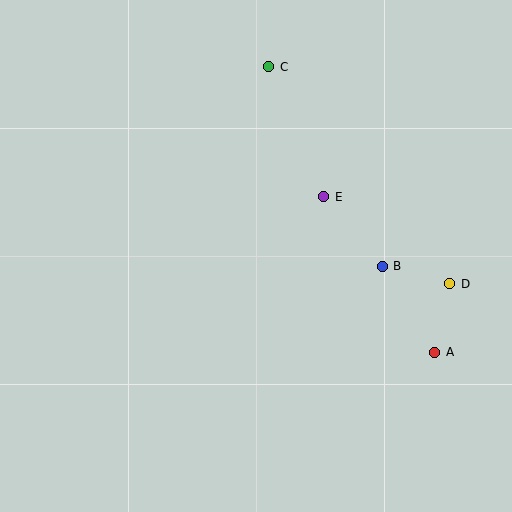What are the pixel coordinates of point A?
Point A is at (435, 352).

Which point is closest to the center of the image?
Point E at (324, 197) is closest to the center.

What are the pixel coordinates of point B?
Point B is at (382, 266).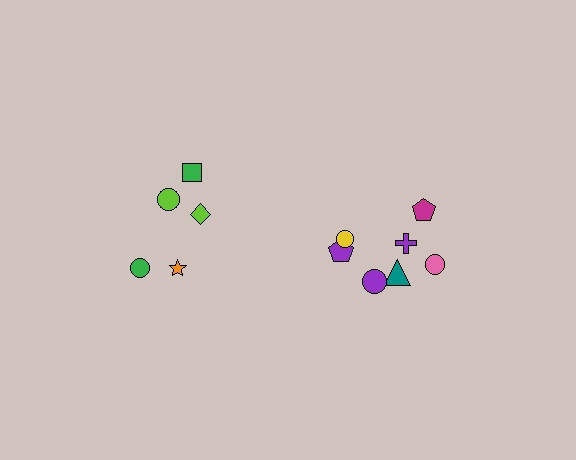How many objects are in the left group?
There are 5 objects.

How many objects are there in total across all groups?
There are 12 objects.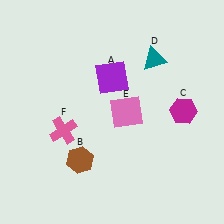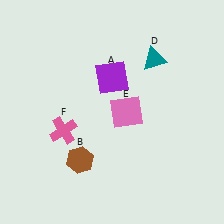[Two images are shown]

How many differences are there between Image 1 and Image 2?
There is 1 difference between the two images.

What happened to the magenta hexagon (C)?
The magenta hexagon (C) was removed in Image 2. It was in the top-right area of Image 1.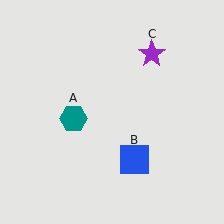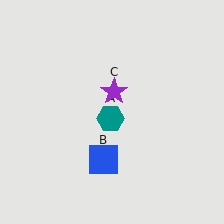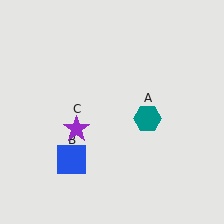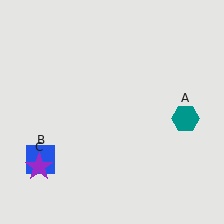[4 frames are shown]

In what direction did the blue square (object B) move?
The blue square (object B) moved left.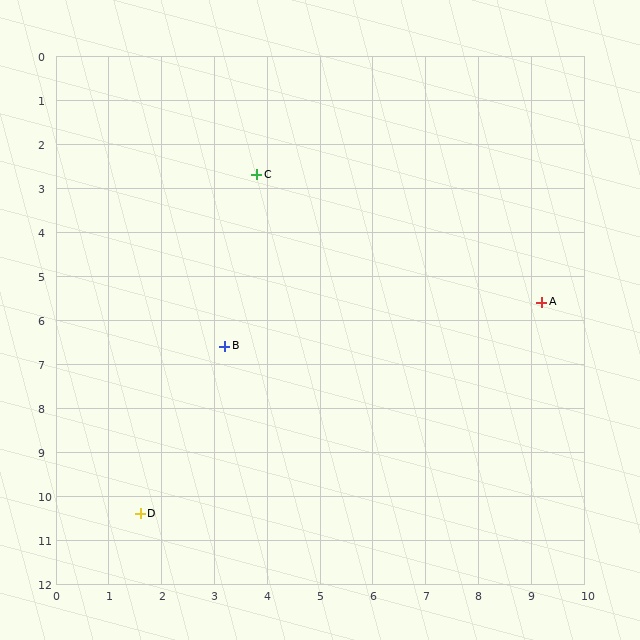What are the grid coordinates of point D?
Point D is at approximately (1.6, 10.4).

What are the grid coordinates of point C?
Point C is at approximately (3.8, 2.7).